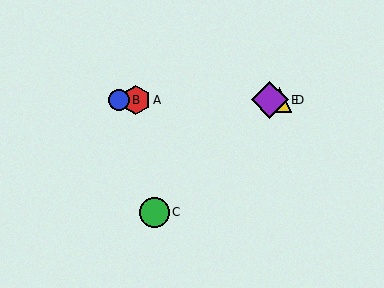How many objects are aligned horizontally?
4 objects (A, B, D, E) are aligned horizontally.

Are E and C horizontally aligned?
No, E is at y≈100 and C is at y≈212.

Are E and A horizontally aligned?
Yes, both are at y≈100.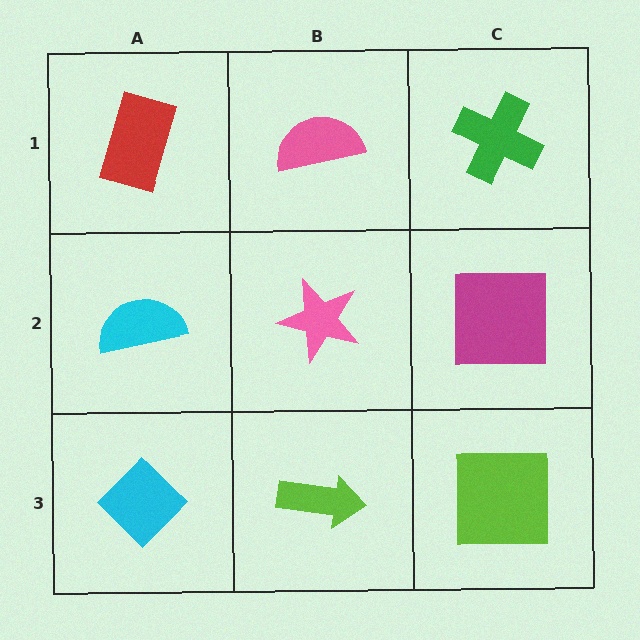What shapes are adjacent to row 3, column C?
A magenta square (row 2, column C), a lime arrow (row 3, column B).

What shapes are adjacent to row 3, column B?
A pink star (row 2, column B), a cyan diamond (row 3, column A), a lime square (row 3, column C).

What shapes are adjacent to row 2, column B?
A pink semicircle (row 1, column B), a lime arrow (row 3, column B), a cyan semicircle (row 2, column A), a magenta square (row 2, column C).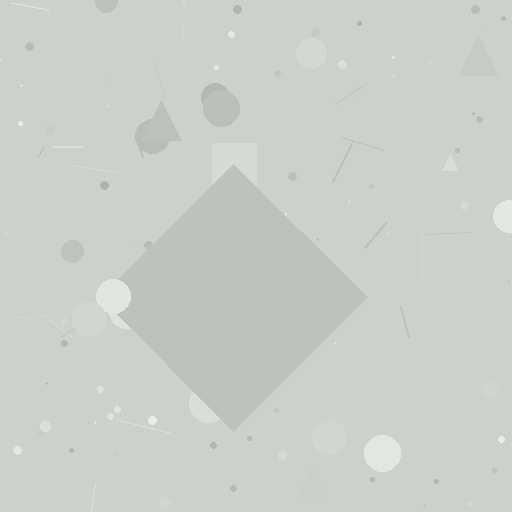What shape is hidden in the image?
A diamond is hidden in the image.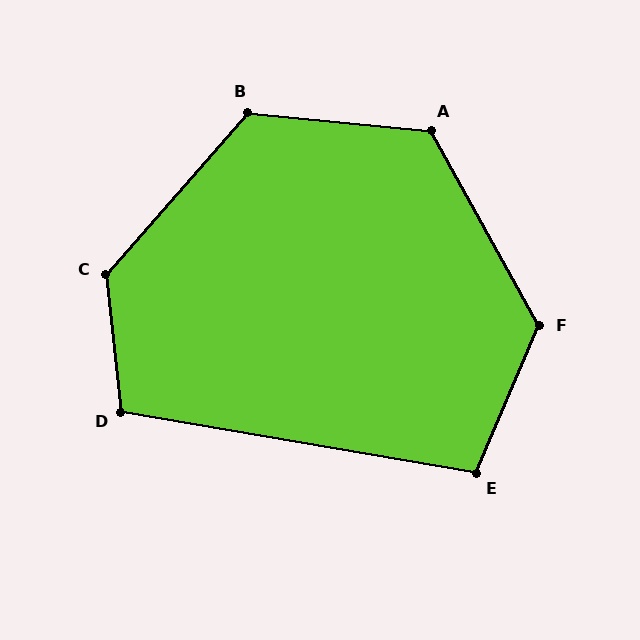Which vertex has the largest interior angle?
C, at approximately 132 degrees.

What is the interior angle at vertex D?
Approximately 106 degrees (obtuse).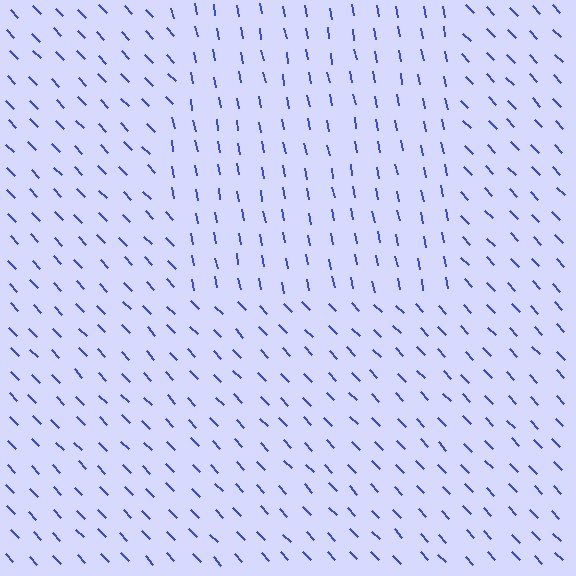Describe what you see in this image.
The image is filled with small blue line segments. A rectangle region in the image has lines oriented differently from the surrounding lines, creating a visible texture boundary.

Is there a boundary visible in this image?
Yes, there is a texture boundary formed by a change in line orientation.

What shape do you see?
I see a rectangle.